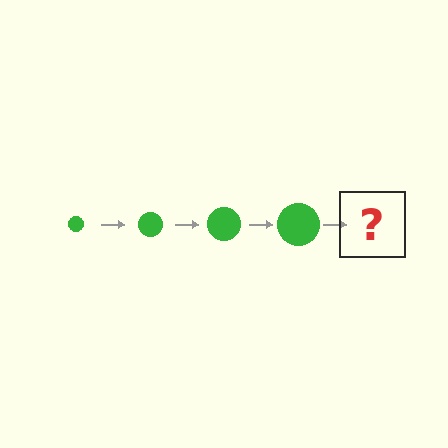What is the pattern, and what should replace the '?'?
The pattern is that the circle gets progressively larger each step. The '?' should be a green circle, larger than the previous one.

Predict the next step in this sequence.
The next step is a green circle, larger than the previous one.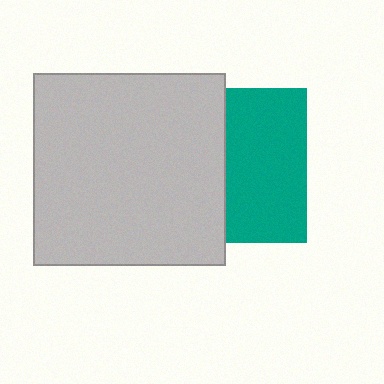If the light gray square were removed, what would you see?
You would see the complete teal square.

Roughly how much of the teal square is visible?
About half of it is visible (roughly 53%).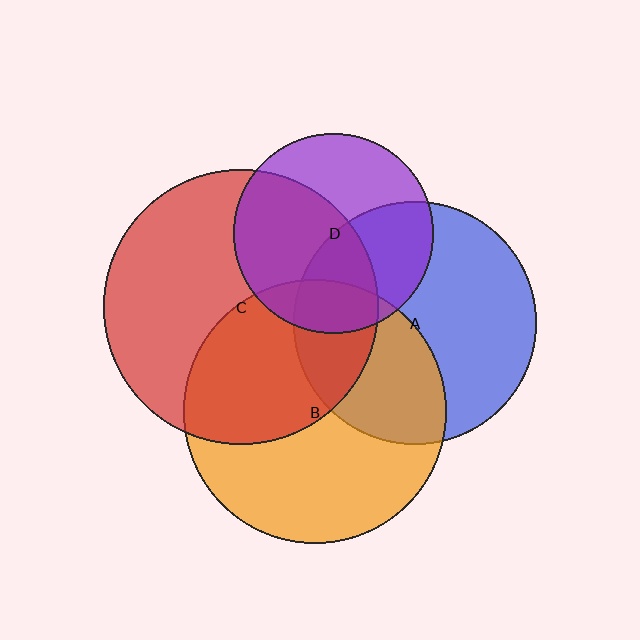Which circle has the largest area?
Circle C (red).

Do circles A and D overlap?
Yes.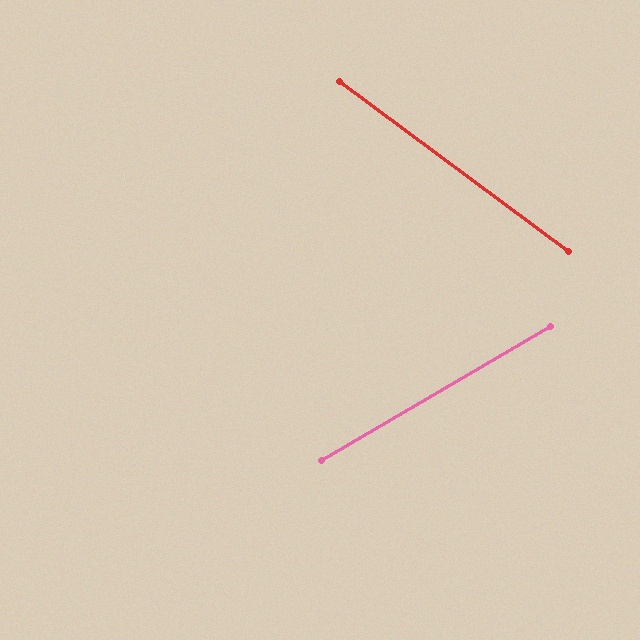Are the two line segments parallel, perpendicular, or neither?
Neither parallel nor perpendicular — they differ by about 67°.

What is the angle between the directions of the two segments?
Approximately 67 degrees.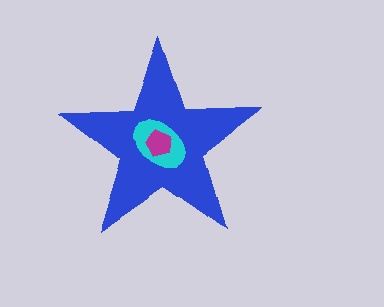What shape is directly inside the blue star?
The cyan ellipse.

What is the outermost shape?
The blue star.